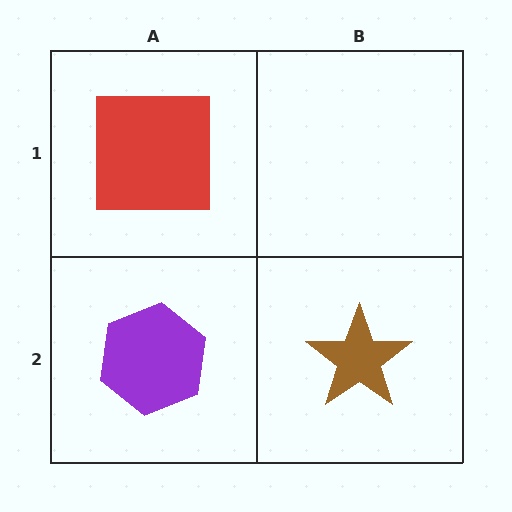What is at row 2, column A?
A purple hexagon.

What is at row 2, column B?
A brown star.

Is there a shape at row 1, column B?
No, that cell is empty.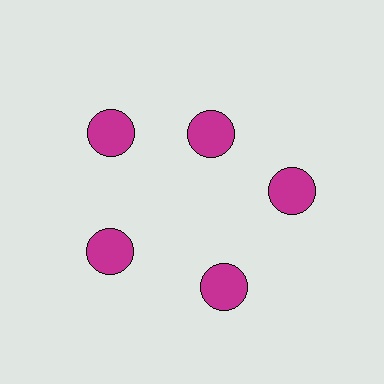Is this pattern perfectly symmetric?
No. The 5 magenta circles are arranged in a ring, but one element near the 1 o'clock position is pulled inward toward the center, breaking the 5-fold rotational symmetry.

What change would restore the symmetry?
The symmetry would be restored by moving it outward, back onto the ring so that all 5 circles sit at equal angles and equal distance from the center.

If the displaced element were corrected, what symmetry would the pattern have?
It would have 5-fold rotational symmetry — the pattern would map onto itself every 72 degrees.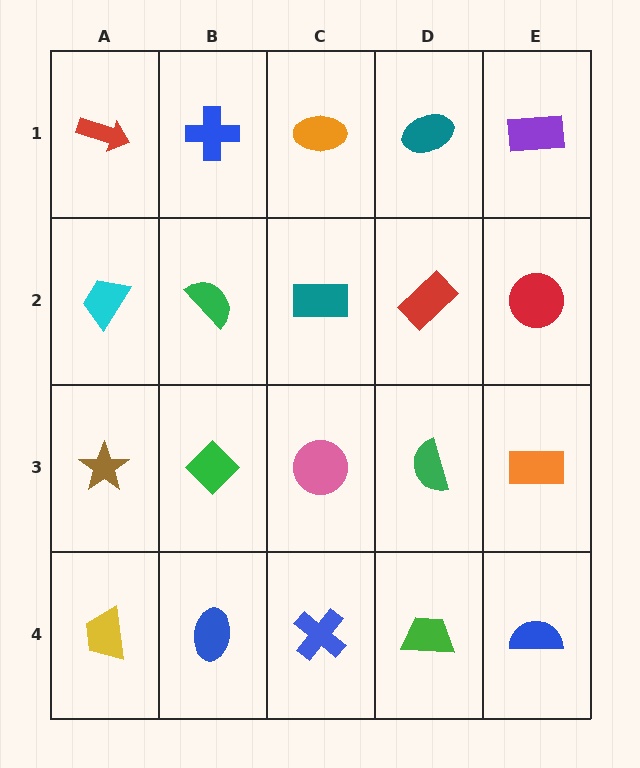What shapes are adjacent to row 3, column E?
A red circle (row 2, column E), a blue semicircle (row 4, column E), a green semicircle (row 3, column D).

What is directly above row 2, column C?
An orange ellipse.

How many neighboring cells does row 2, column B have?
4.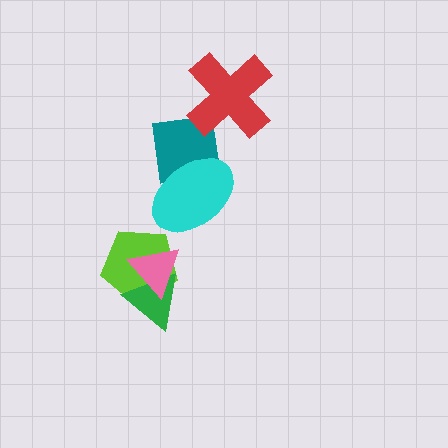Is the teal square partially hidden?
Yes, it is partially covered by another shape.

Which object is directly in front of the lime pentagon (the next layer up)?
The green triangle is directly in front of the lime pentagon.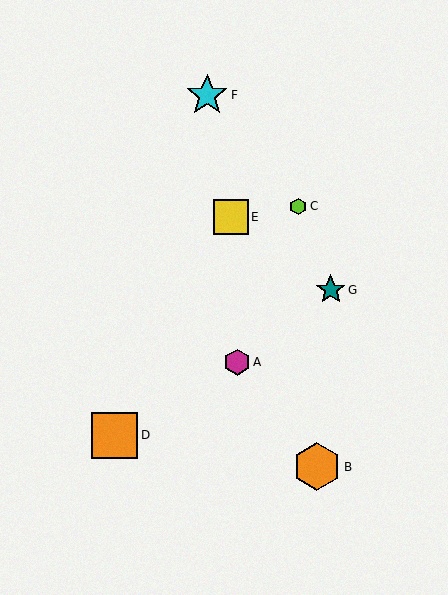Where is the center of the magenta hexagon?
The center of the magenta hexagon is at (237, 362).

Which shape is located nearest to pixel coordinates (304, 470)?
The orange hexagon (labeled B) at (317, 467) is nearest to that location.